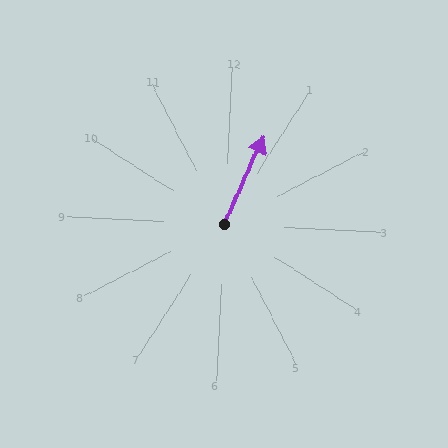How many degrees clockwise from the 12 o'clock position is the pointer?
Approximately 21 degrees.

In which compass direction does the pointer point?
North.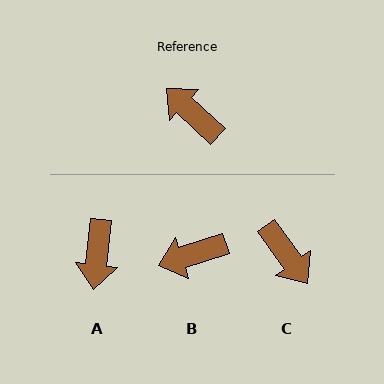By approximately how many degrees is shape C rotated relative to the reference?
Approximately 169 degrees counter-clockwise.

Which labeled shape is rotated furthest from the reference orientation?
C, about 169 degrees away.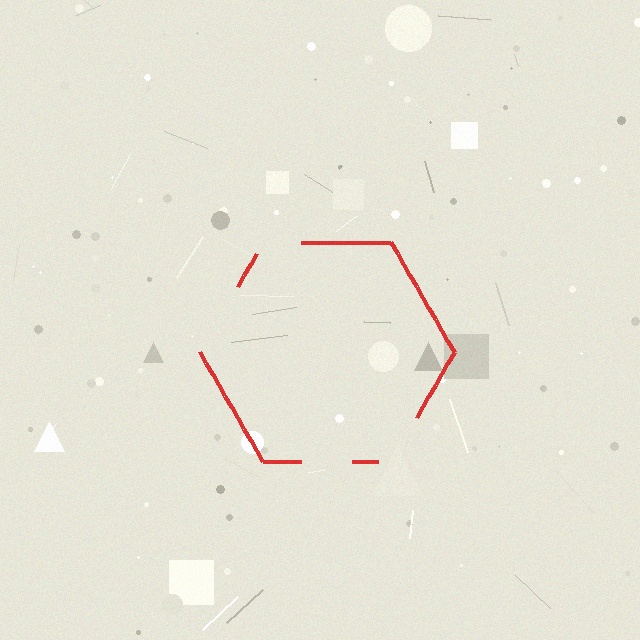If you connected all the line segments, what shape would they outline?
They would outline a hexagon.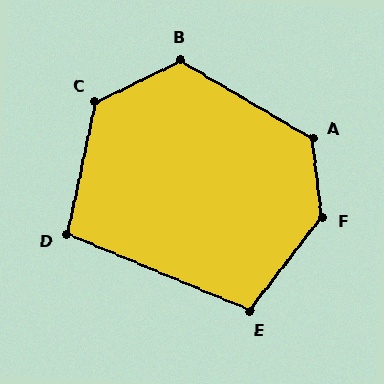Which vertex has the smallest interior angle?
D, at approximately 101 degrees.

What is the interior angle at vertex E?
Approximately 105 degrees (obtuse).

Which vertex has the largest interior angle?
F, at approximately 136 degrees.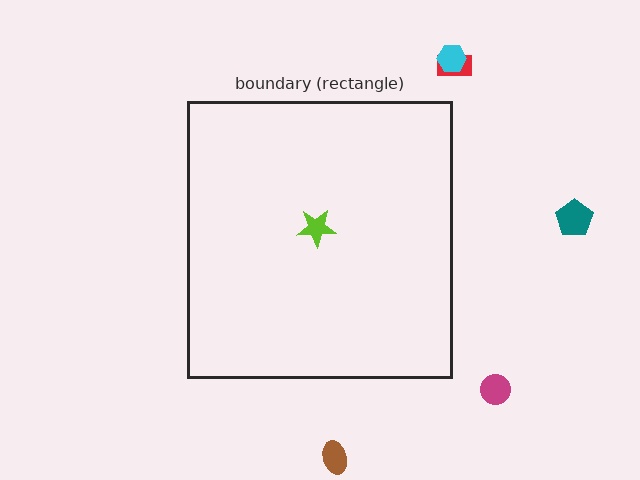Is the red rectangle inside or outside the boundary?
Outside.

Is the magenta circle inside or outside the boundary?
Outside.